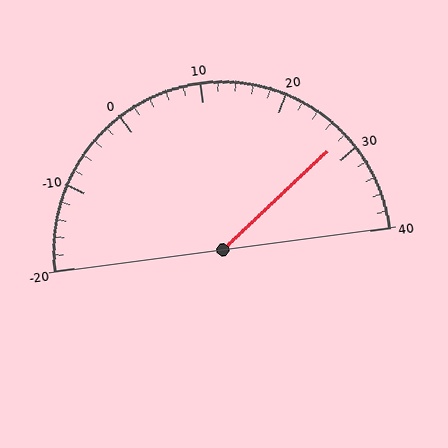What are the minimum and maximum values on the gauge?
The gauge ranges from -20 to 40.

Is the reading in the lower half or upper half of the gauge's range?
The reading is in the upper half of the range (-20 to 40).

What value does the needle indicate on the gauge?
The needle indicates approximately 28.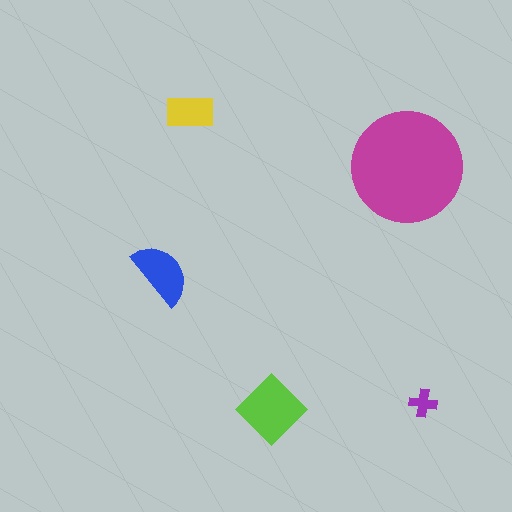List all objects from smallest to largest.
The purple cross, the yellow rectangle, the blue semicircle, the lime diamond, the magenta circle.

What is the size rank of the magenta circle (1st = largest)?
1st.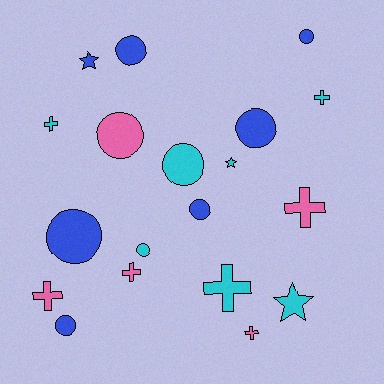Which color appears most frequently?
Blue, with 7 objects.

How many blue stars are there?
There is 1 blue star.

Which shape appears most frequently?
Circle, with 9 objects.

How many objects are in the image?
There are 19 objects.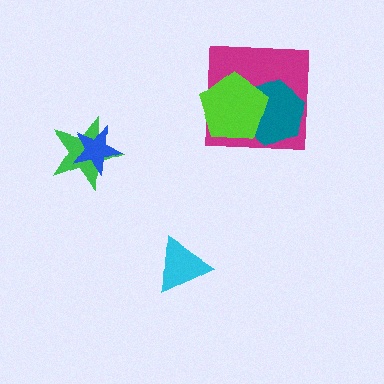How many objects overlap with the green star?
1 object overlaps with the green star.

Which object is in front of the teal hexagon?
The lime pentagon is in front of the teal hexagon.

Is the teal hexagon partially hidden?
Yes, it is partially covered by another shape.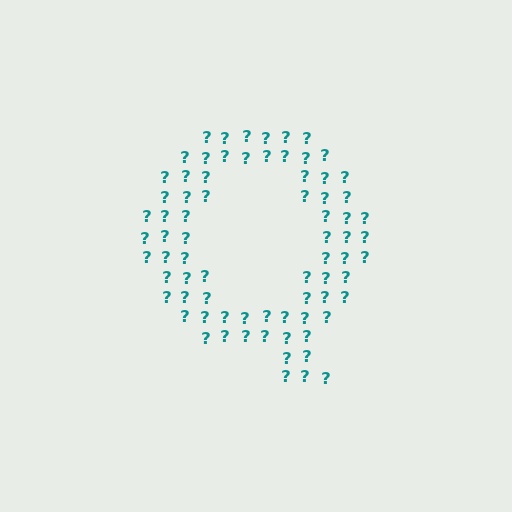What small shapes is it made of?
It is made of small question marks.